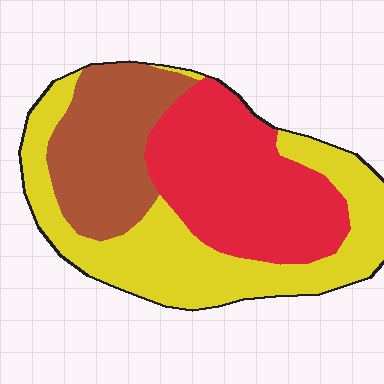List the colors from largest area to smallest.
From largest to smallest: yellow, red, brown.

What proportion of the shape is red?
Red takes up between a quarter and a half of the shape.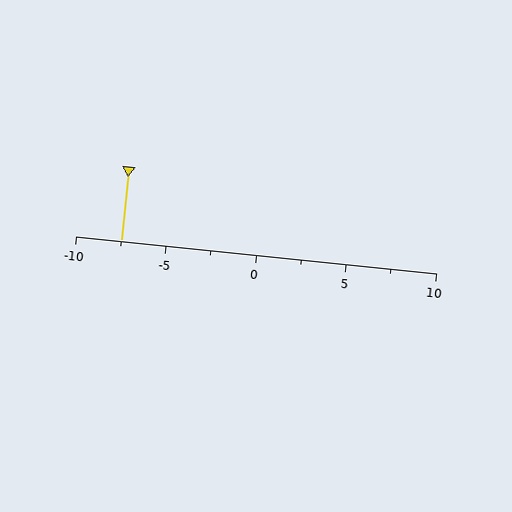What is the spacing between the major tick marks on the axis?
The major ticks are spaced 5 apart.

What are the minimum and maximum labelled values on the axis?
The axis runs from -10 to 10.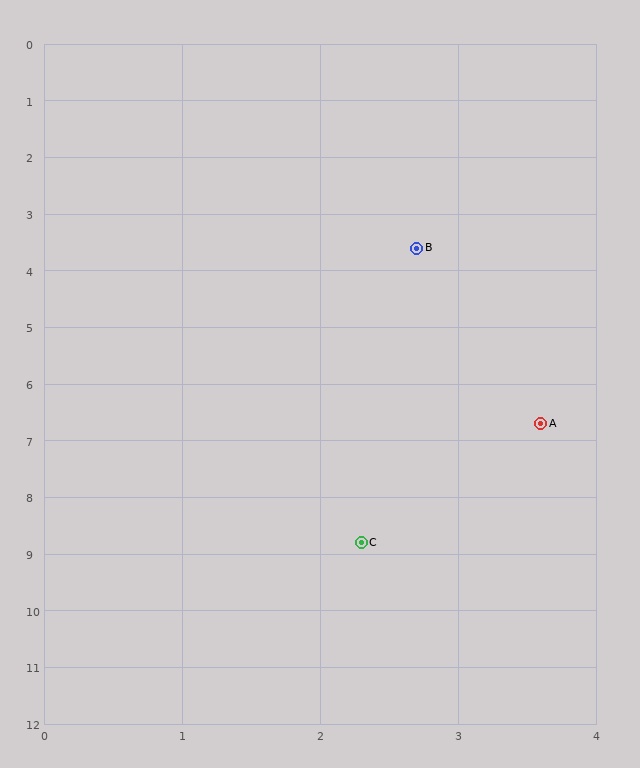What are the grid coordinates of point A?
Point A is at approximately (3.6, 6.7).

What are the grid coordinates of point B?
Point B is at approximately (2.7, 3.6).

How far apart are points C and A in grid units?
Points C and A are about 2.5 grid units apart.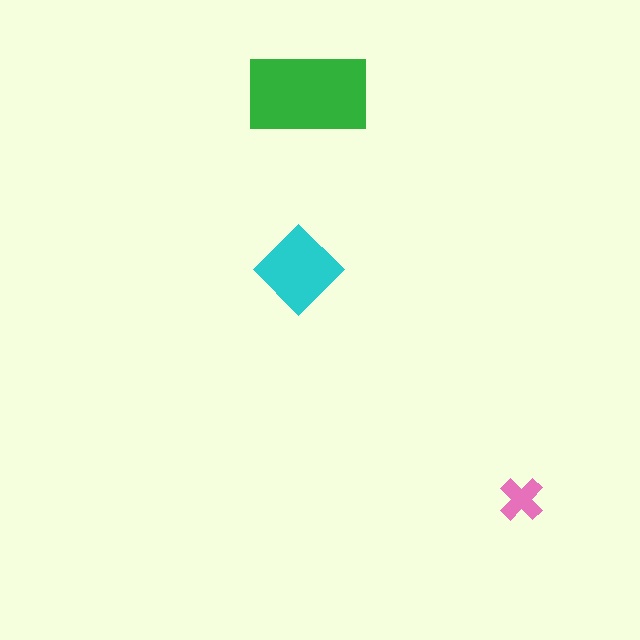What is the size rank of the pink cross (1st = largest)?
3rd.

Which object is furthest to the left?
The cyan diamond is leftmost.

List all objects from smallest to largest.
The pink cross, the cyan diamond, the green rectangle.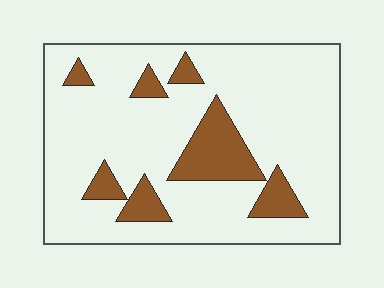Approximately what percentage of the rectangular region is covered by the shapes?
Approximately 15%.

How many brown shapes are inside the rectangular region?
7.